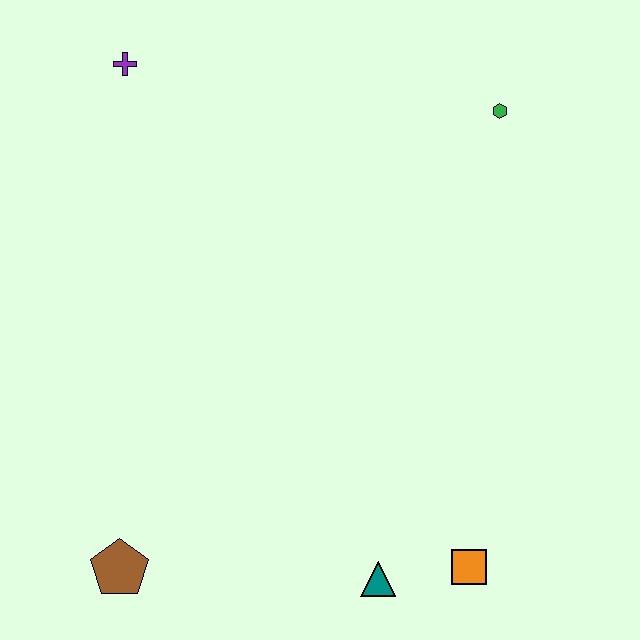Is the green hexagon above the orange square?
Yes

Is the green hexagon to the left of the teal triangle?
No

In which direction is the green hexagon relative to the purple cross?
The green hexagon is to the right of the purple cross.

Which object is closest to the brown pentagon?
The teal triangle is closest to the brown pentagon.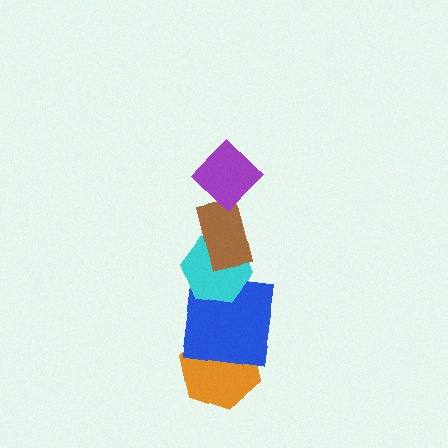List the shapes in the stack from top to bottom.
From top to bottom: the purple diamond, the brown rectangle, the cyan hexagon, the blue square, the orange hexagon.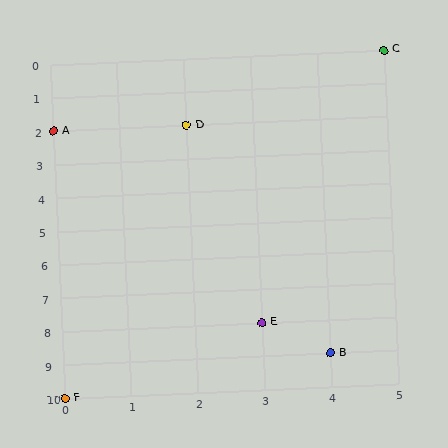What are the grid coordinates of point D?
Point D is at grid coordinates (2, 2).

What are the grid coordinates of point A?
Point A is at grid coordinates (0, 2).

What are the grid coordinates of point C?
Point C is at grid coordinates (5, 0).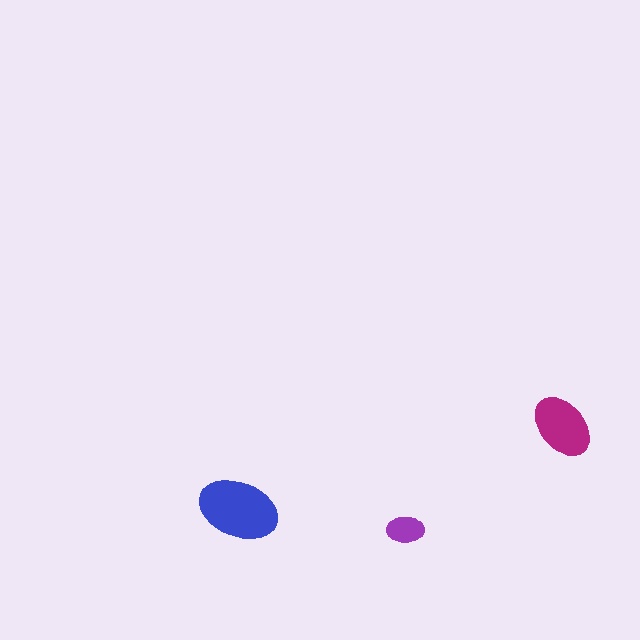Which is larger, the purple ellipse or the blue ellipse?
The blue one.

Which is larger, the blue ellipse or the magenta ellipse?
The blue one.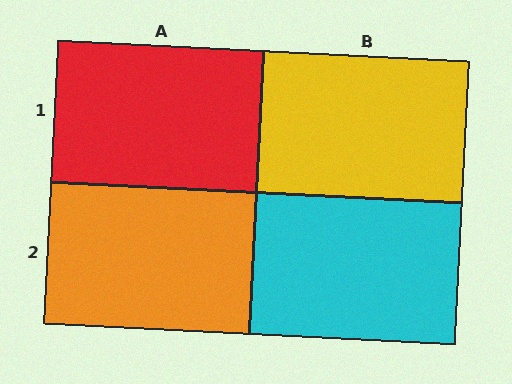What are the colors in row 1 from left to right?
Red, yellow.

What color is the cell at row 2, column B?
Cyan.